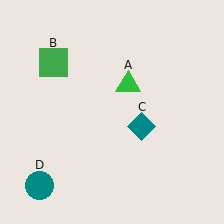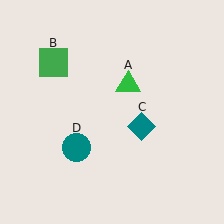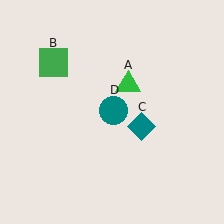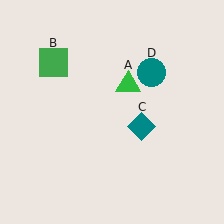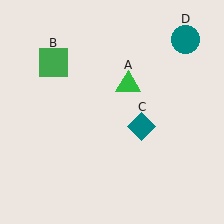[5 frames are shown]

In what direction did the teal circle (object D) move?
The teal circle (object D) moved up and to the right.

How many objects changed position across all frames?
1 object changed position: teal circle (object D).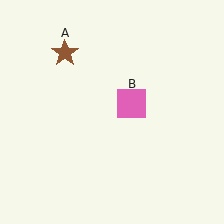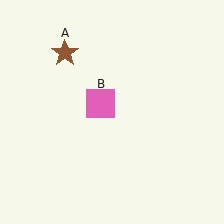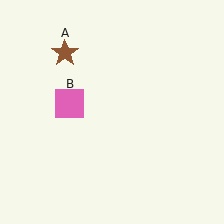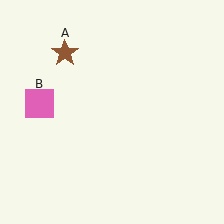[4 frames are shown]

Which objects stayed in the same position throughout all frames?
Brown star (object A) remained stationary.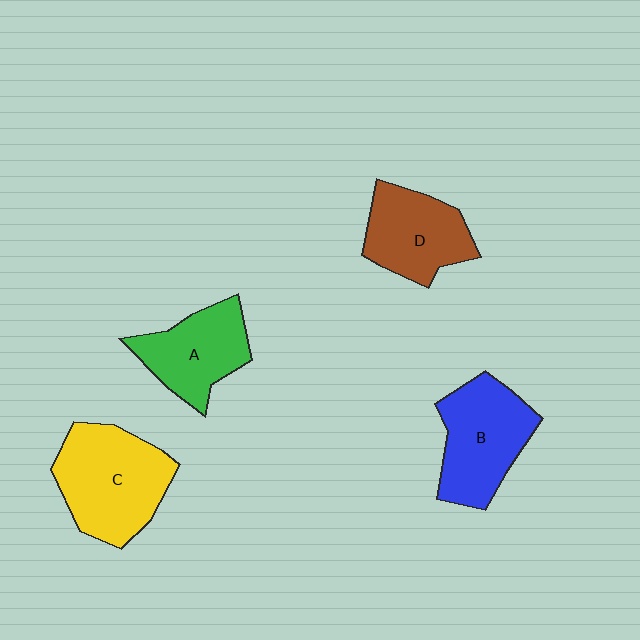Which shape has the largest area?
Shape C (yellow).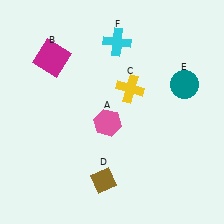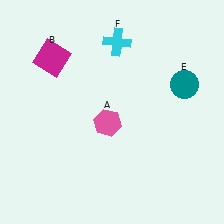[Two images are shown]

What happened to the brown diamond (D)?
The brown diamond (D) was removed in Image 2. It was in the bottom-left area of Image 1.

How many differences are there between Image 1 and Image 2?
There are 2 differences between the two images.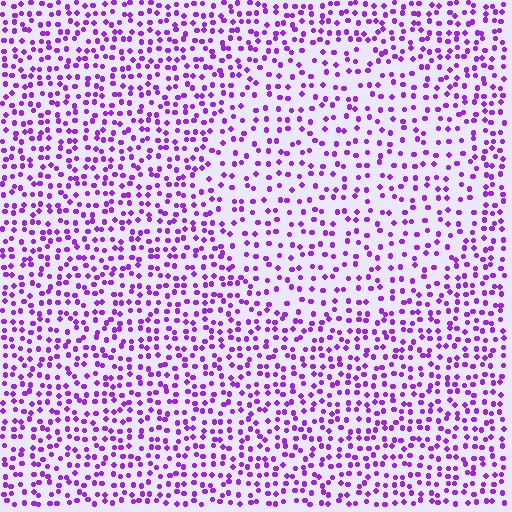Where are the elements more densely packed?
The elements are more densely packed outside the circle boundary.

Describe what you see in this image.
The image contains small purple elements arranged at two different densities. A circle-shaped region is visible where the elements are less densely packed than the surrounding area.